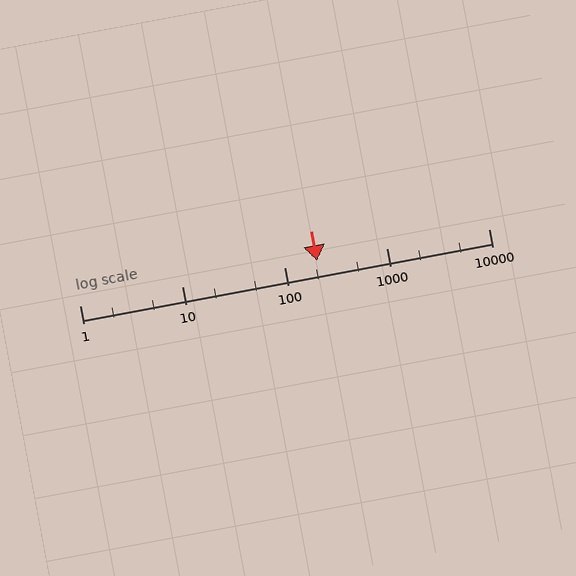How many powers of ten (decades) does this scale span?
The scale spans 4 decades, from 1 to 10000.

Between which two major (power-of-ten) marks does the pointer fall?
The pointer is between 100 and 1000.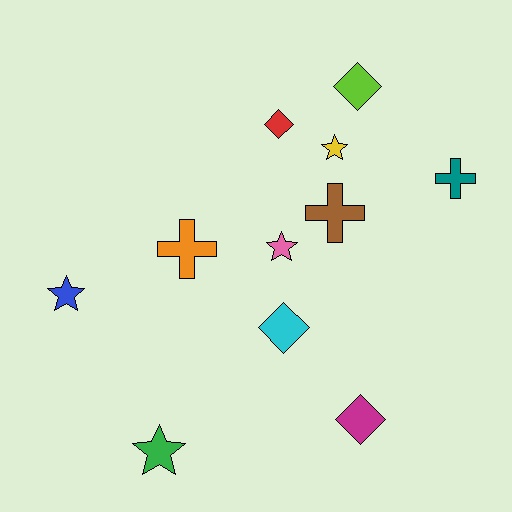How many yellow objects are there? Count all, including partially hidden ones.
There is 1 yellow object.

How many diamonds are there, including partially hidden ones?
There are 4 diamonds.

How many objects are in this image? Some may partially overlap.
There are 11 objects.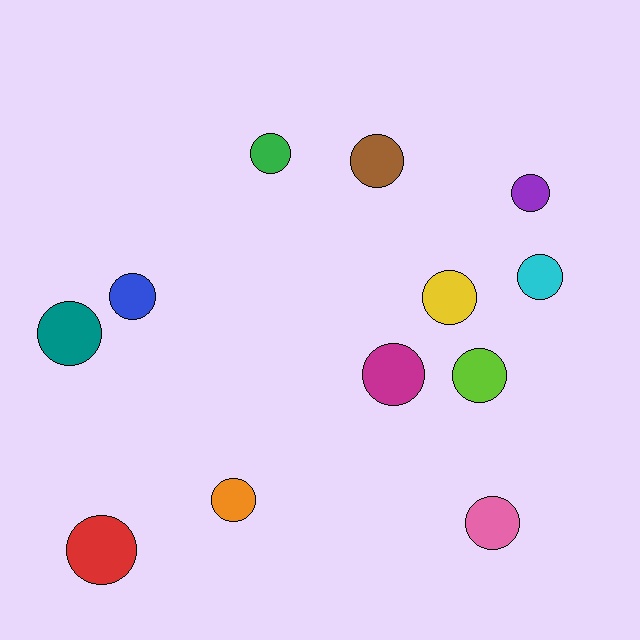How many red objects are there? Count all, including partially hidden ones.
There is 1 red object.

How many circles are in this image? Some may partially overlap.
There are 12 circles.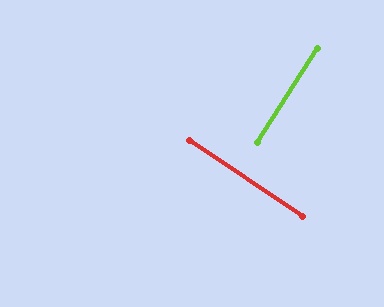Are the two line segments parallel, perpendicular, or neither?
Perpendicular — they meet at approximately 89°.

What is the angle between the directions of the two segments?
Approximately 89 degrees.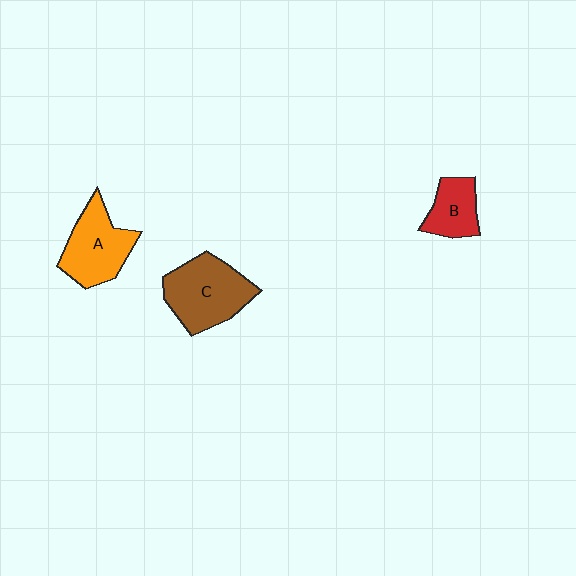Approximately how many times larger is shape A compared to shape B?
Approximately 1.6 times.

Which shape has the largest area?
Shape C (brown).